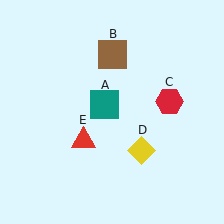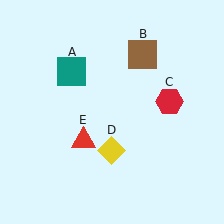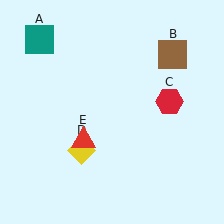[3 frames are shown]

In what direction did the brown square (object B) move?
The brown square (object B) moved right.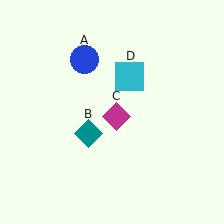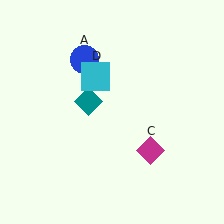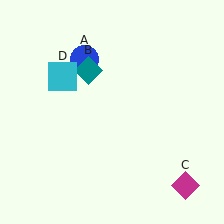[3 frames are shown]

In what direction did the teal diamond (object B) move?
The teal diamond (object B) moved up.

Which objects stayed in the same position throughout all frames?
Blue circle (object A) remained stationary.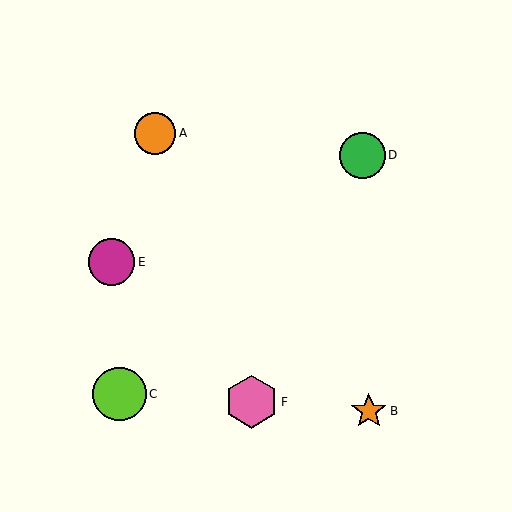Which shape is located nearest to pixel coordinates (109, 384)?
The lime circle (labeled C) at (119, 394) is nearest to that location.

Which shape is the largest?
The lime circle (labeled C) is the largest.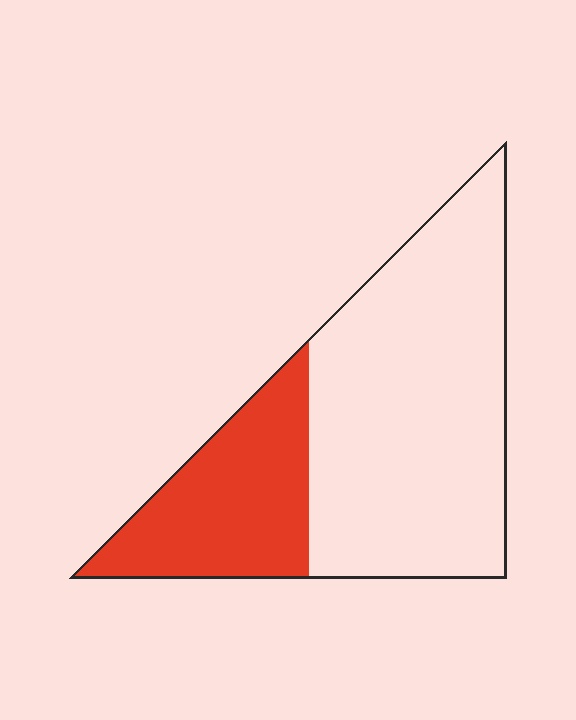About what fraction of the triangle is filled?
About one third (1/3).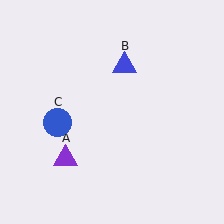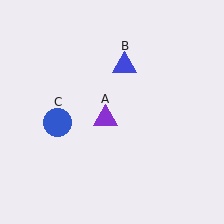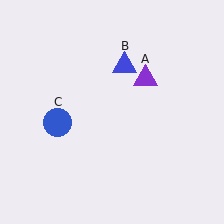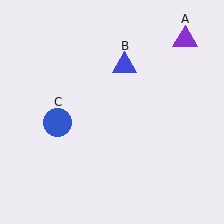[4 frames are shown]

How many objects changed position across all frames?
1 object changed position: purple triangle (object A).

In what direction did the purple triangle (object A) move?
The purple triangle (object A) moved up and to the right.